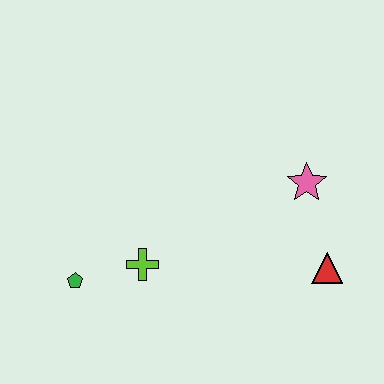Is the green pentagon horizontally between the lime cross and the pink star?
No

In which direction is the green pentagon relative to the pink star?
The green pentagon is to the left of the pink star.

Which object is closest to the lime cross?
The green pentagon is closest to the lime cross.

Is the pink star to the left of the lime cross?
No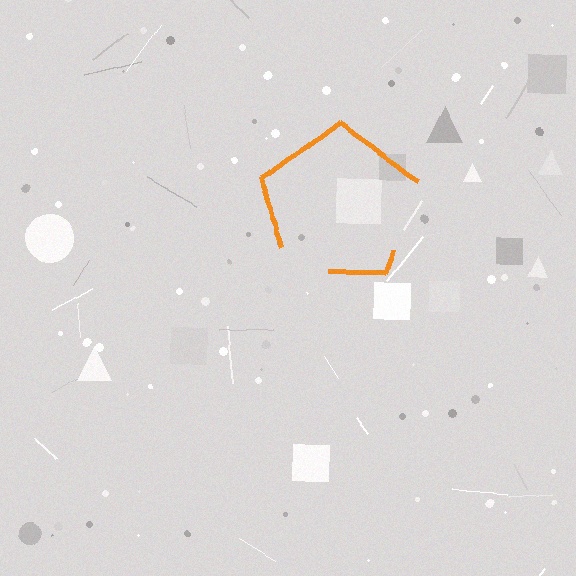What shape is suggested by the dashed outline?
The dashed outline suggests a pentagon.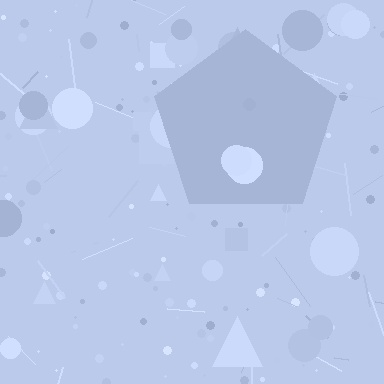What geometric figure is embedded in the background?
A pentagon is embedded in the background.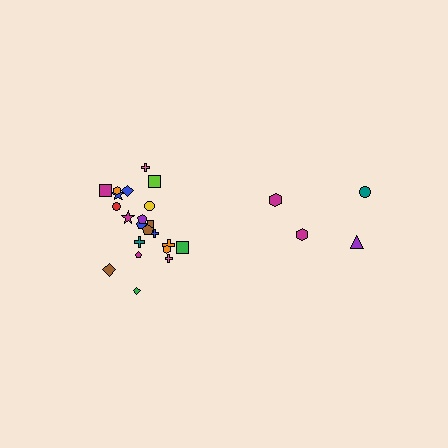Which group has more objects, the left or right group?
The left group.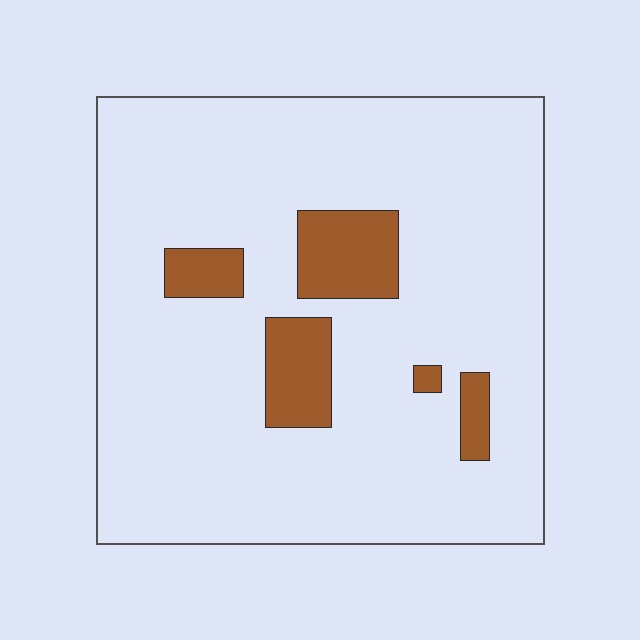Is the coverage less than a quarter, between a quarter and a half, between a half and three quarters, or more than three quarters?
Less than a quarter.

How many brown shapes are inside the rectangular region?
5.